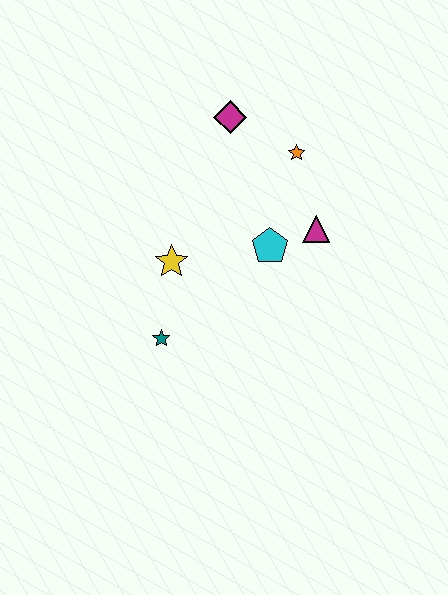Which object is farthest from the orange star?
The teal star is farthest from the orange star.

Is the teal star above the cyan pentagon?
No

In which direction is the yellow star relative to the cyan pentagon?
The yellow star is to the left of the cyan pentagon.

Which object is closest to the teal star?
The yellow star is closest to the teal star.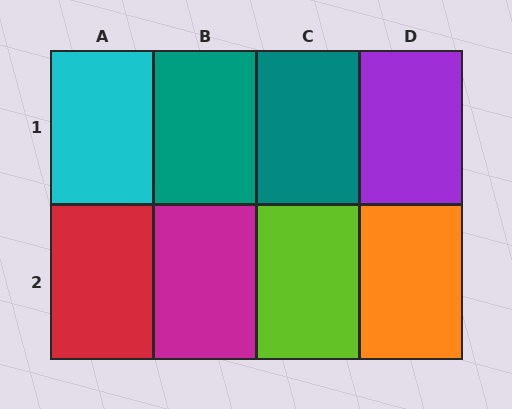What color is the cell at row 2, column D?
Orange.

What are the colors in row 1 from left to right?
Cyan, teal, teal, purple.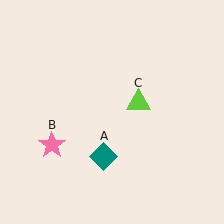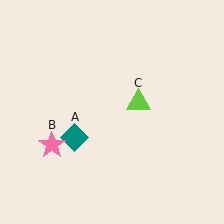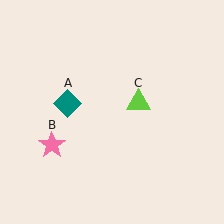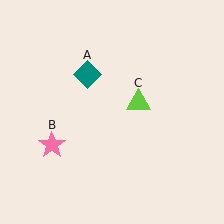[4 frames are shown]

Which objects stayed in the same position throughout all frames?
Pink star (object B) and lime triangle (object C) remained stationary.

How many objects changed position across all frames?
1 object changed position: teal diamond (object A).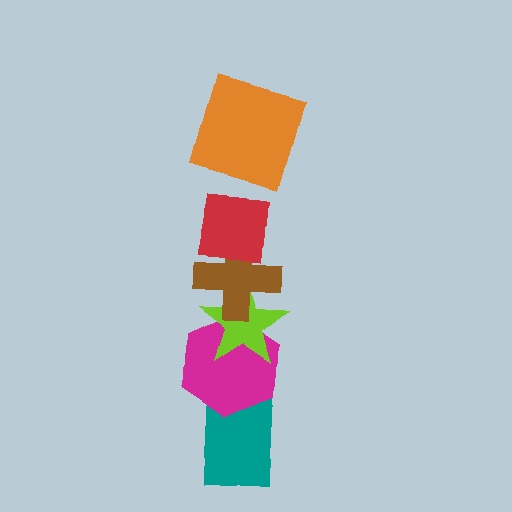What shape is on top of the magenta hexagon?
The lime star is on top of the magenta hexagon.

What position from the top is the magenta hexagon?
The magenta hexagon is 5th from the top.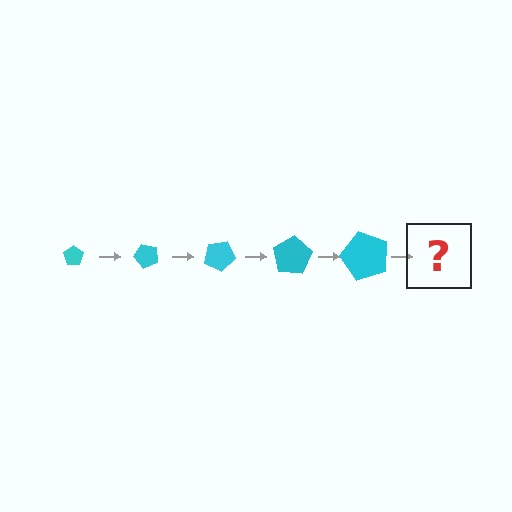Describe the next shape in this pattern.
It should be a pentagon, larger than the previous one and rotated 250 degrees from the start.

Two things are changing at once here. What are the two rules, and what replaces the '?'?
The two rules are that the pentagon grows larger each step and it rotates 50 degrees each step. The '?' should be a pentagon, larger than the previous one and rotated 250 degrees from the start.